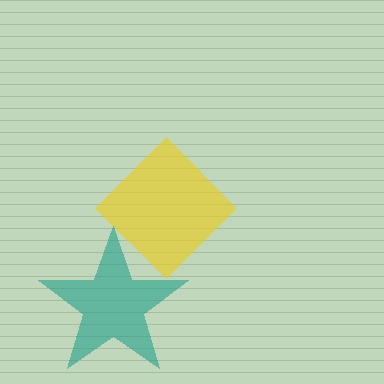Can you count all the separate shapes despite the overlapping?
Yes, there are 2 separate shapes.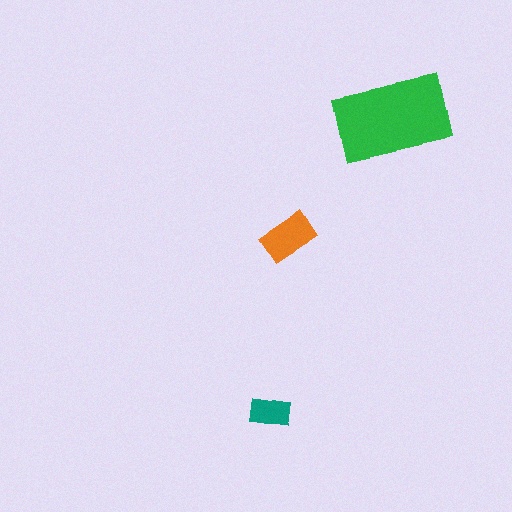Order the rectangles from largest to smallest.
the green one, the orange one, the teal one.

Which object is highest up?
The green rectangle is topmost.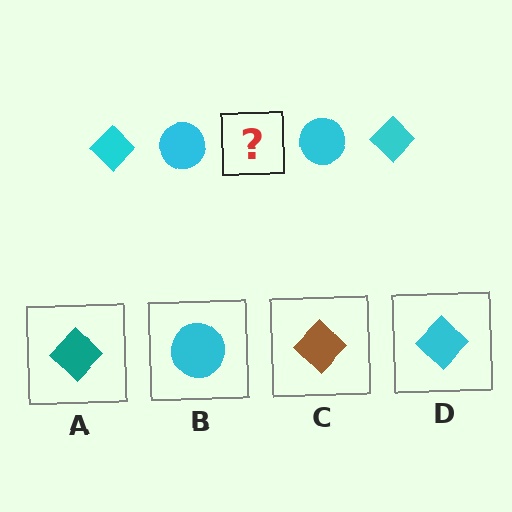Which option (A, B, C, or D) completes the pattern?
D.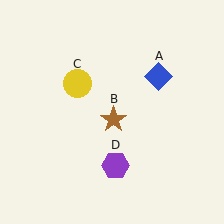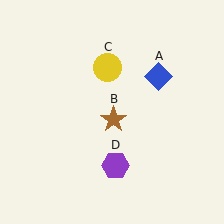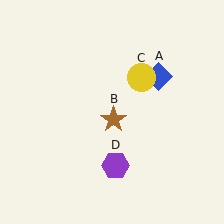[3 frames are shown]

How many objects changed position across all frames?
1 object changed position: yellow circle (object C).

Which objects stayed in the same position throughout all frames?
Blue diamond (object A) and brown star (object B) and purple hexagon (object D) remained stationary.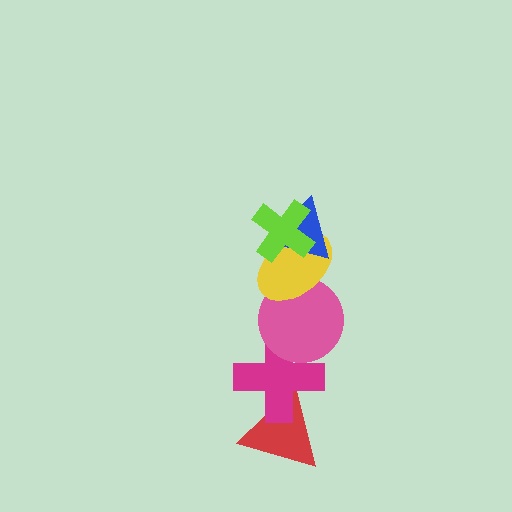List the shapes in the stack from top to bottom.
From top to bottom: the lime cross, the blue triangle, the yellow ellipse, the pink circle, the magenta cross, the red triangle.